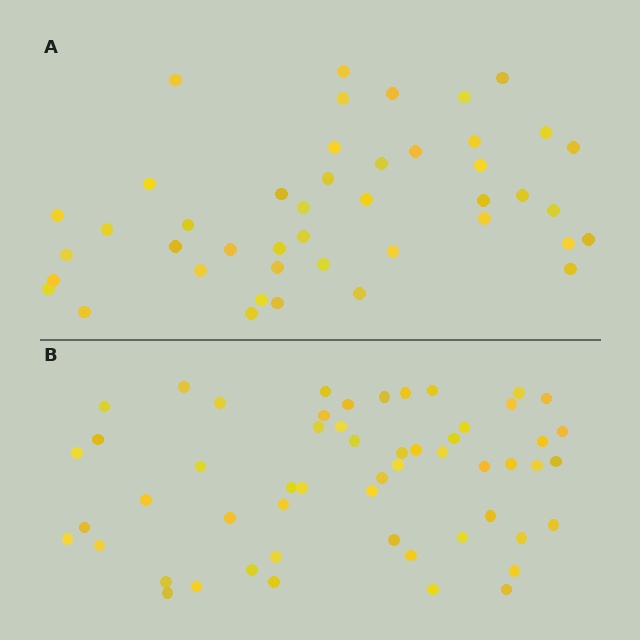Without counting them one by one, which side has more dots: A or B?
Region B (the bottom region) has more dots.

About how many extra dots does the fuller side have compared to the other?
Region B has roughly 12 or so more dots than region A.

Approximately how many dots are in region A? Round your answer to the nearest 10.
About 40 dots. (The exact count is 44, which rounds to 40.)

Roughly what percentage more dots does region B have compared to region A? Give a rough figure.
About 25% more.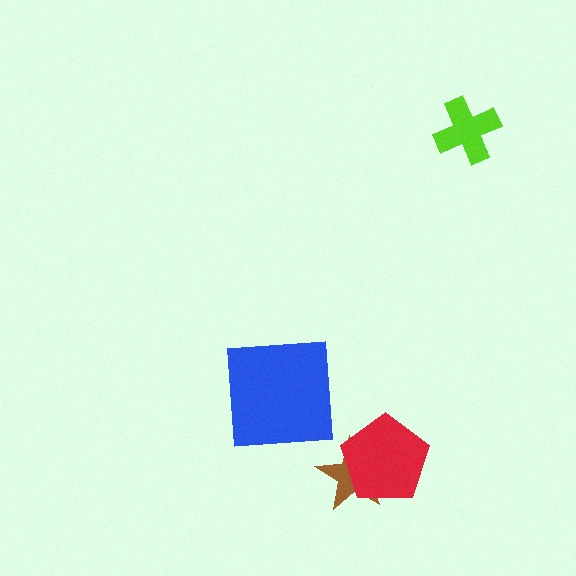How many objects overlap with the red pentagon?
1 object overlaps with the red pentagon.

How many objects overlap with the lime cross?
0 objects overlap with the lime cross.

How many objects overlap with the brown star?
1 object overlaps with the brown star.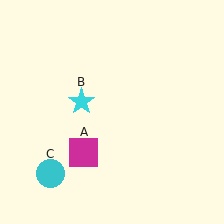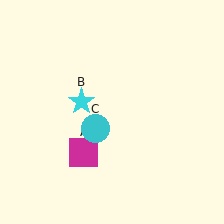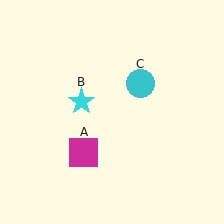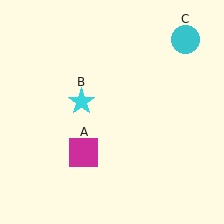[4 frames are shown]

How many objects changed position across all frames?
1 object changed position: cyan circle (object C).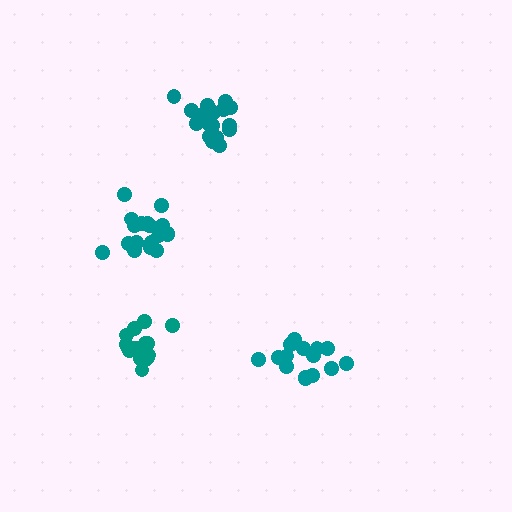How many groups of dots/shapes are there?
There are 4 groups.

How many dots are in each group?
Group 1: 18 dots, Group 2: 15 dots, Group 3: 19 dots, Group 4: 19 dots (71 total).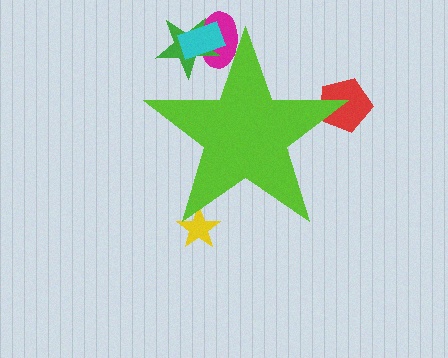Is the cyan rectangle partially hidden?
Yes, the cyan rectangle is partially hidden behind the lime star.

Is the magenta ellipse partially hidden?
Yes, the magenta ellipse is partially hidden behind the lime star.